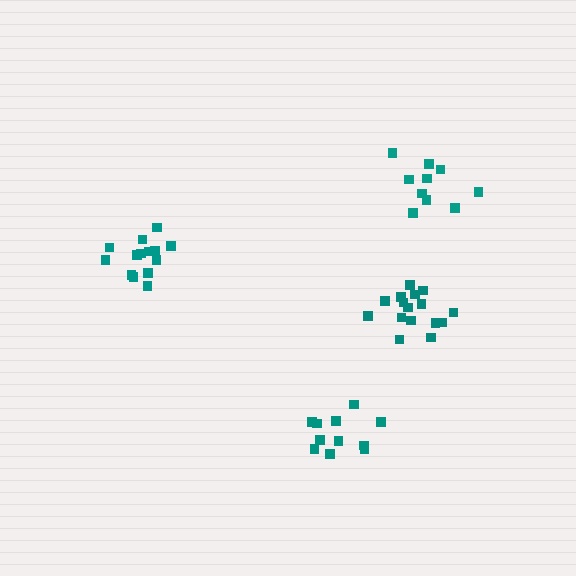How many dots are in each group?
Group 1: 11 dots, Group 2: 10 dots, Group 3: 14 dots, Group 4: 16 dots (51 total).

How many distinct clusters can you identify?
There are 4 distinct clusters.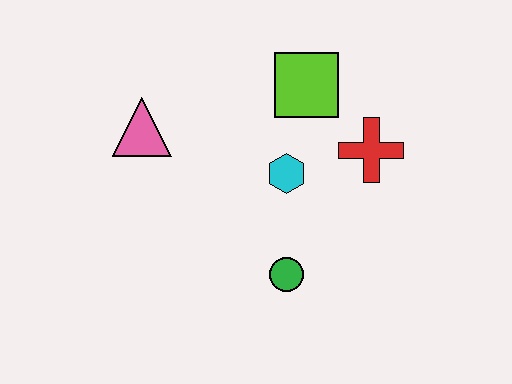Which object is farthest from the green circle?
The pink triangle is farthest from the green circle.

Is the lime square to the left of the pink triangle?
No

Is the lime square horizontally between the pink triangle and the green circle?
No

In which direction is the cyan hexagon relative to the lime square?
The cyan hexagon is below the lime square.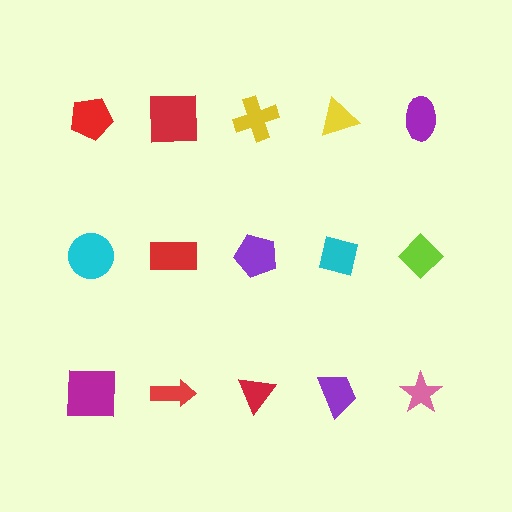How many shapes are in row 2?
5 shapes.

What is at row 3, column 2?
A red arrow.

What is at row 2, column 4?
A cyan square.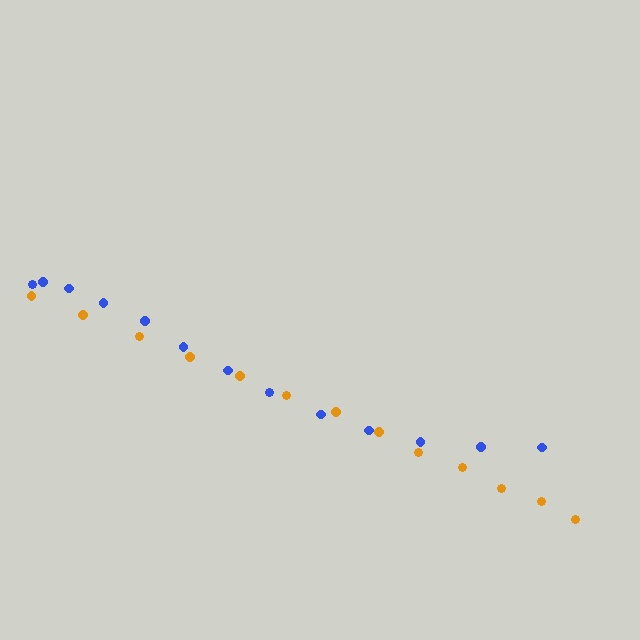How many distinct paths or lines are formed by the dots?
There are 2 distinct paths.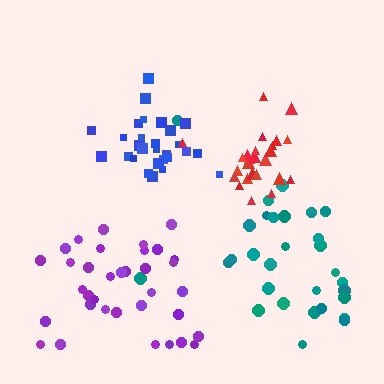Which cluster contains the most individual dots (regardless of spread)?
Purple (35).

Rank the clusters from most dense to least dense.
blue, red, purple, teal.